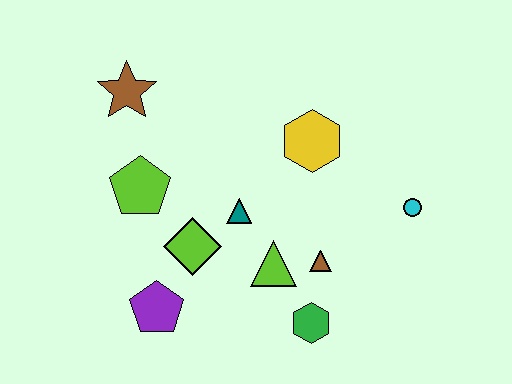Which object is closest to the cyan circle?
The brown triangle is closest to the cyan circle.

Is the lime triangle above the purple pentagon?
Yes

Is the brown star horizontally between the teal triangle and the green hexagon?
No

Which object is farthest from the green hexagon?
The brown star is farthest from the green hexagon.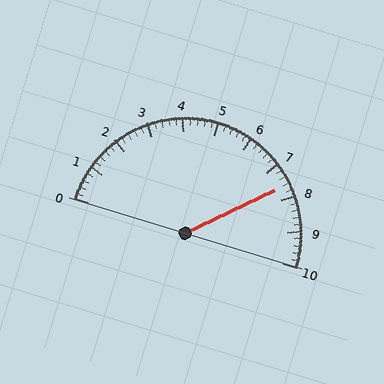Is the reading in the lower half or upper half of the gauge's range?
The reading is in the upper half of the range (0 to 10).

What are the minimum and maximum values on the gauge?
The gauge ranges from 0 to 10.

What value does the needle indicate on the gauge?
The needle indicates approximately 7.6.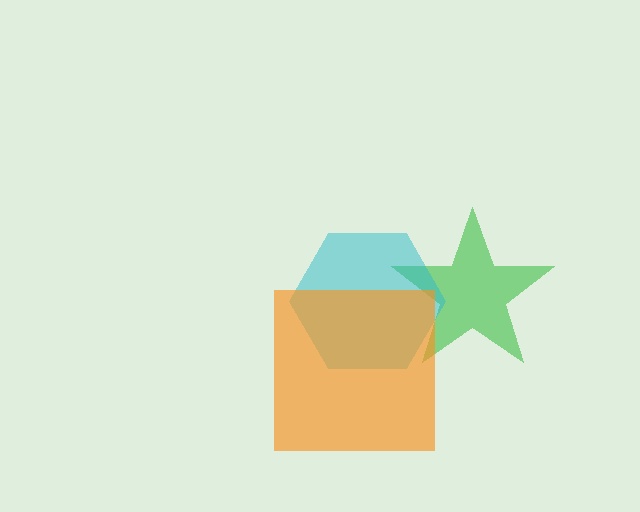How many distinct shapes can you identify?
There are 3 distinct shapes: a green star, a cyan hexagon, an orange square.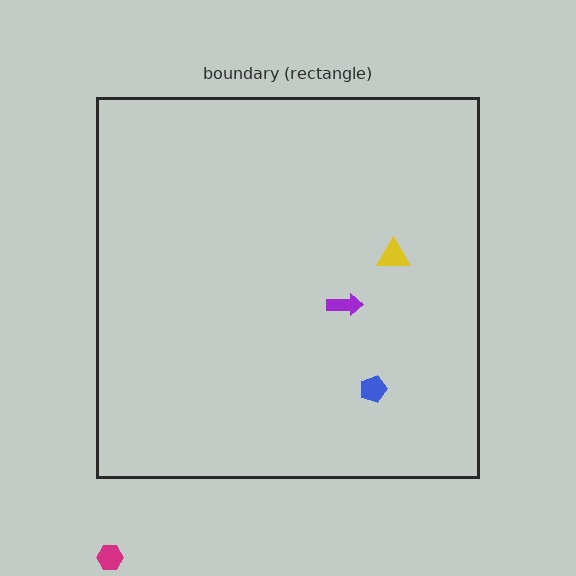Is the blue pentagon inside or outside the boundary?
Inside.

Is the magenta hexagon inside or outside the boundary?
Outside.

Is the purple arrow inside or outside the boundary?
Inside.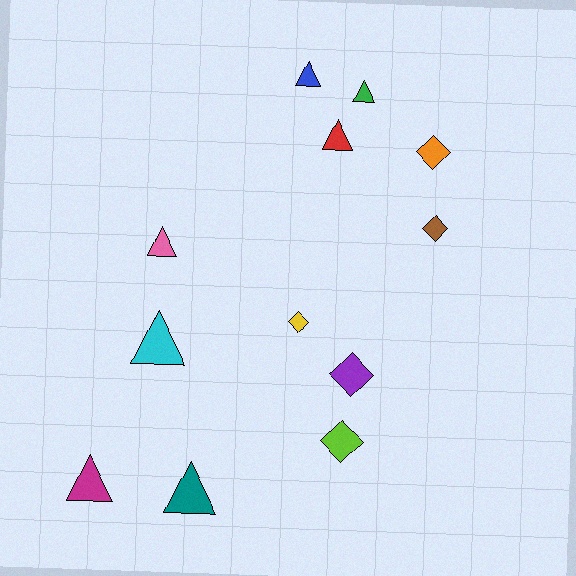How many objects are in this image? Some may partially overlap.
There are 12 objects.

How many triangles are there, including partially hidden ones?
There are 7 triangles.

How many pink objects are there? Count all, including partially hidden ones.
There is 1 pink object.